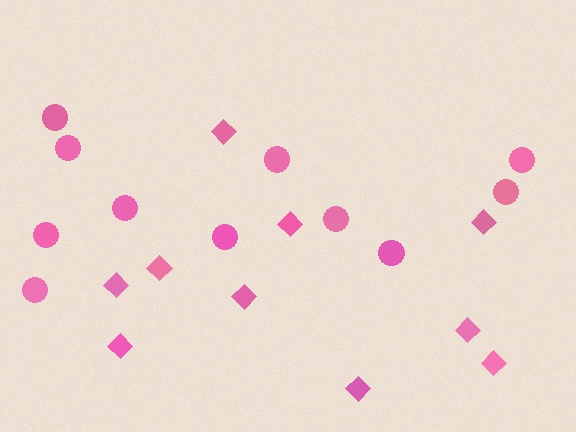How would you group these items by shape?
There are 2 groups: one group of circles (11) and one group of diamonds (10).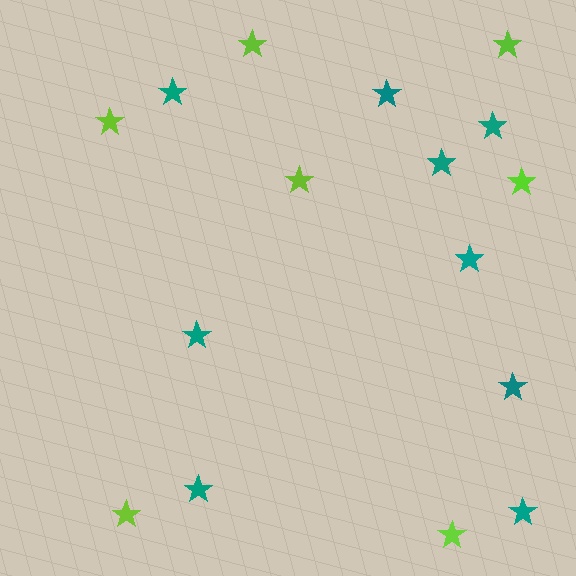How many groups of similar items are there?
There are 2 groups: one group of teal stars (9) and one group of lime stars (7).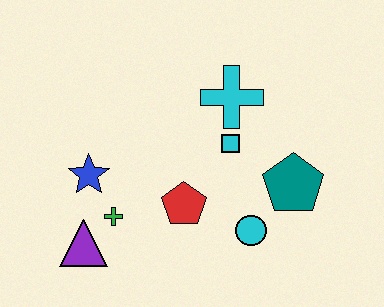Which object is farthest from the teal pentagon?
The purple triangle is farthest from the teal pentagon.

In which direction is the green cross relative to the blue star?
The green cross is below the blue star.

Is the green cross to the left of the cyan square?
Yes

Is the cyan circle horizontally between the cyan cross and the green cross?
No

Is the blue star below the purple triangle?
No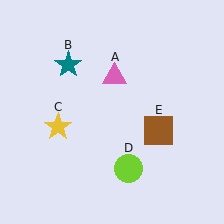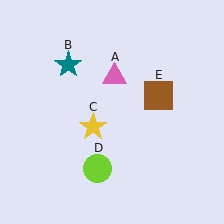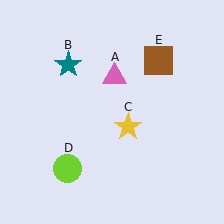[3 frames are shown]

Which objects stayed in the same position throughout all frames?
Pink triangle (object A) and teal star (object B) remained stationary.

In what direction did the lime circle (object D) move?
The lime circle (object D) moved left.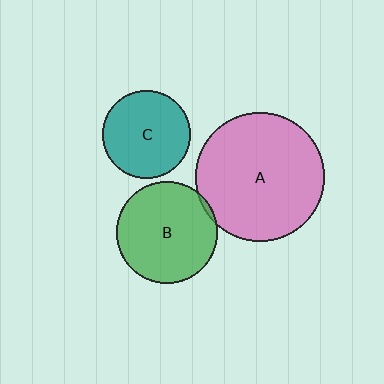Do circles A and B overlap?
Yes.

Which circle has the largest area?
Circle A (pink).